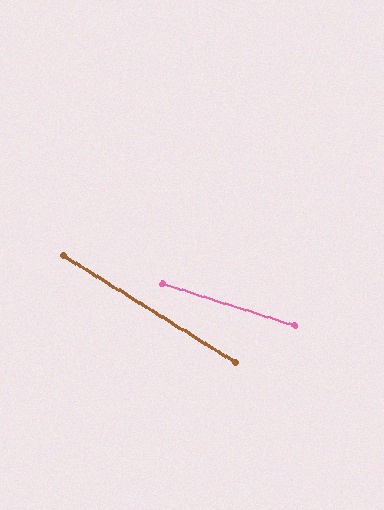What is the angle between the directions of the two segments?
Approximately 14 degrees.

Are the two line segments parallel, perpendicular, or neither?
Neither parallel nor perpendicular — they differ by about 14°.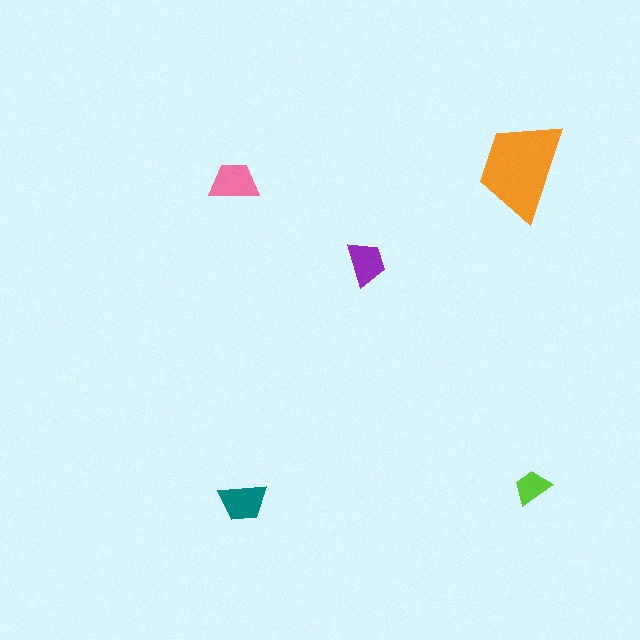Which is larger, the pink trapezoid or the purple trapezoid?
The pink one.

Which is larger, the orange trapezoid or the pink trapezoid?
The orange one.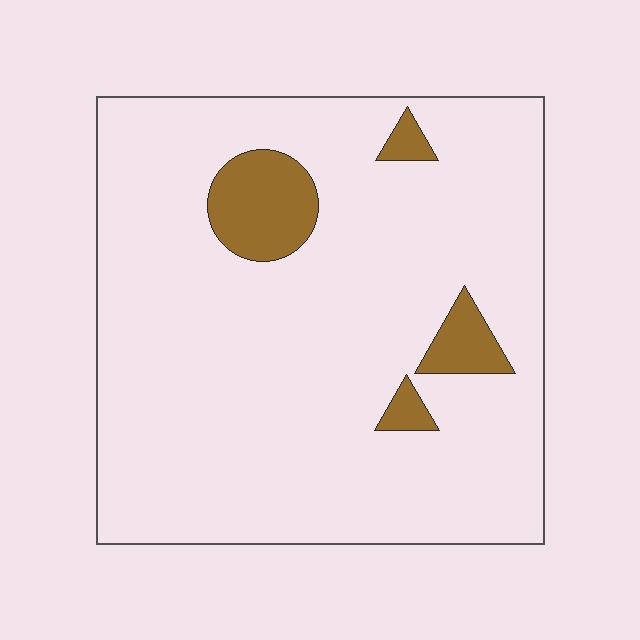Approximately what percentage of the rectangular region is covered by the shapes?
Approximately 10%.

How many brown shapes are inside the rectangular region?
4.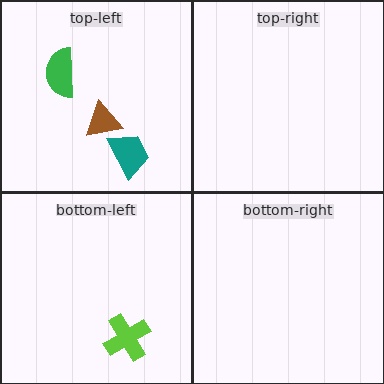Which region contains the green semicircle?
The top-left region.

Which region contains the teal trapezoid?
The top-left region.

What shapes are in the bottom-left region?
The lime cross.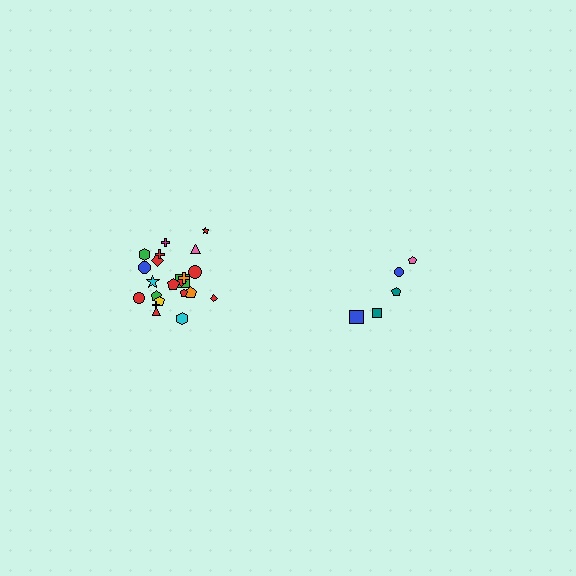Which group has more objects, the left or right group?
The left group.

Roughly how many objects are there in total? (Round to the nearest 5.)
Roughly 25 objects in total.